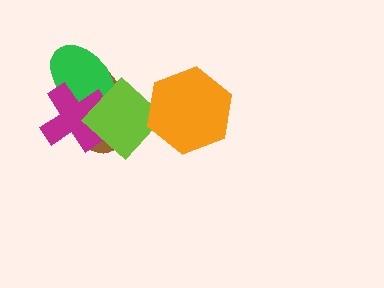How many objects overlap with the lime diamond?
3 objects overlap with the lime diamond.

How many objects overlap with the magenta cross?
3 objects overlap with the magenta cross.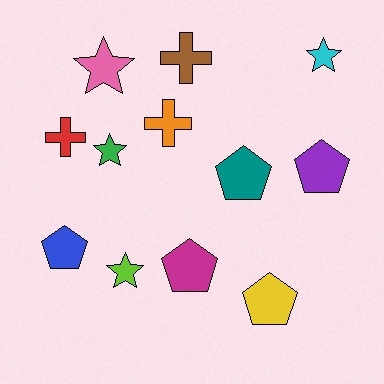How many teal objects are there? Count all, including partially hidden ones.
There is 1 teal object.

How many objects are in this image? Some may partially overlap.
There are 12 objects.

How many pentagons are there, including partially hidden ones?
There are 5 pentagons.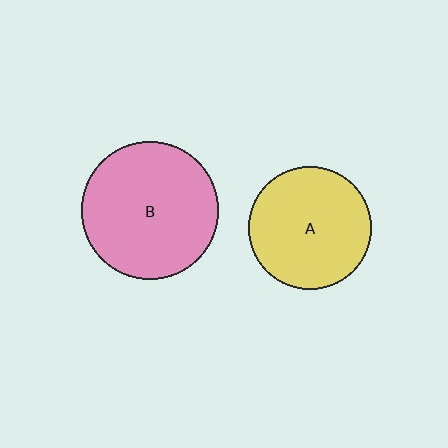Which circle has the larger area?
Circle B (pink).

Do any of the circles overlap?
No, none of the circles overlap.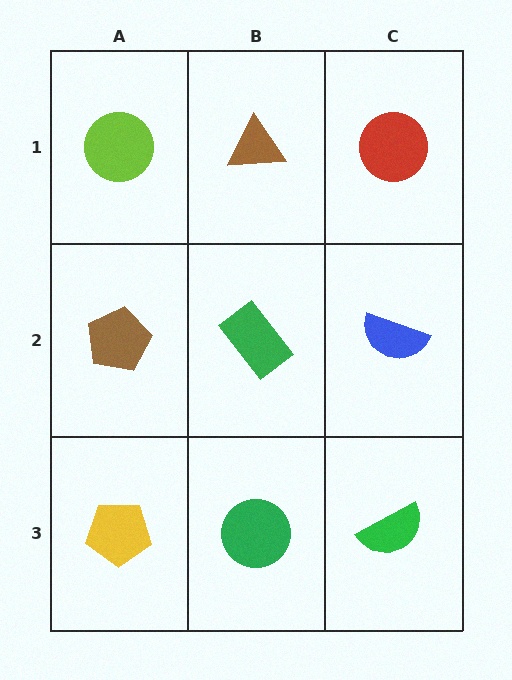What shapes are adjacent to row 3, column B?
A green rectangle (row 2, column B), a yellow pentagon (row 3, column A), a green semicircle (row 3, column C).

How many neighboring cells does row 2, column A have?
3.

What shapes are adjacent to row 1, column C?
A blue semicircle (row 2, column C), a brown triangle (row 1, column B).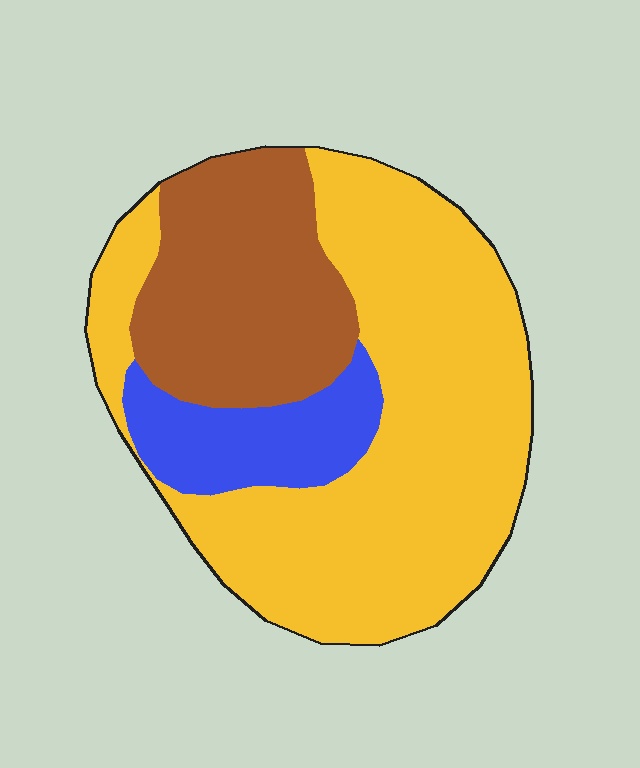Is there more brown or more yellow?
Yellow.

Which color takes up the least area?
Blue, at roughly 15%.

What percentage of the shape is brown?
Brown covers about 25% of the shape.